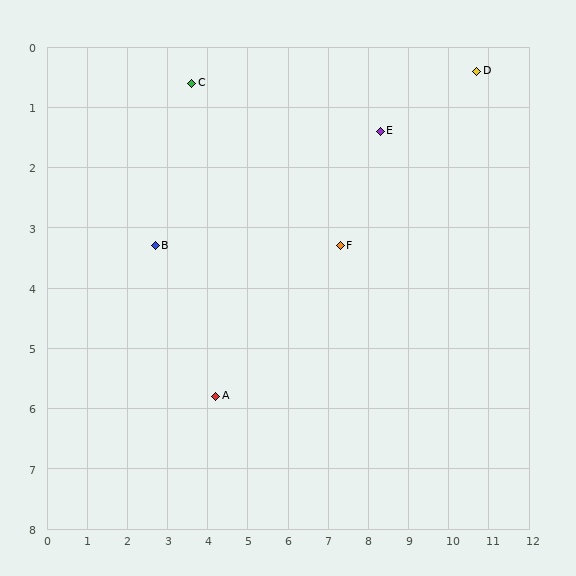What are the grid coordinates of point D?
Point D is at approximately (10.7, 0.4).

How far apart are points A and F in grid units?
Points A and F are about 4.0 grid units apart.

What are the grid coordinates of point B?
Point B is at approximately (2.7, 3.3).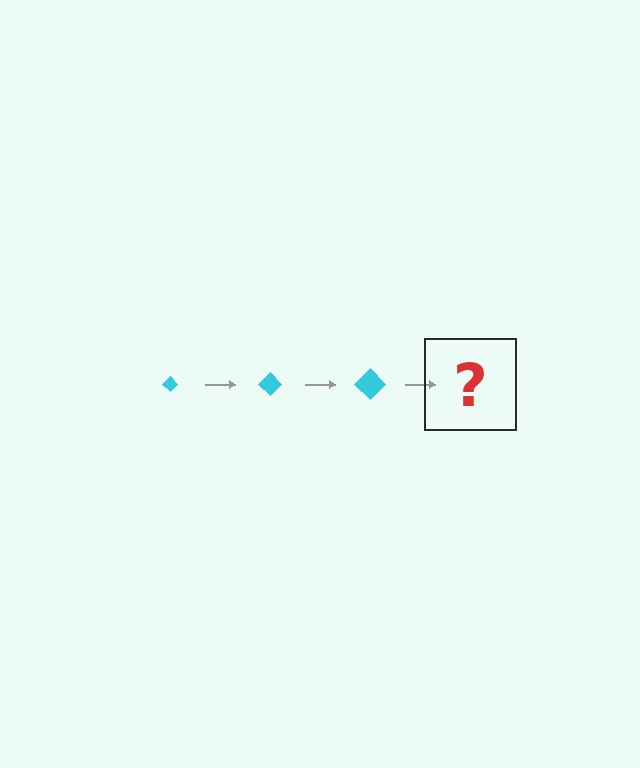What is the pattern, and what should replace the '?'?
The pattern is that the diamond gets progressively larger each step. The '?' should be a cyan diamond, larger than the previous one.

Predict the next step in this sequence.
The next step is a cyan diamond, larger than the previous one.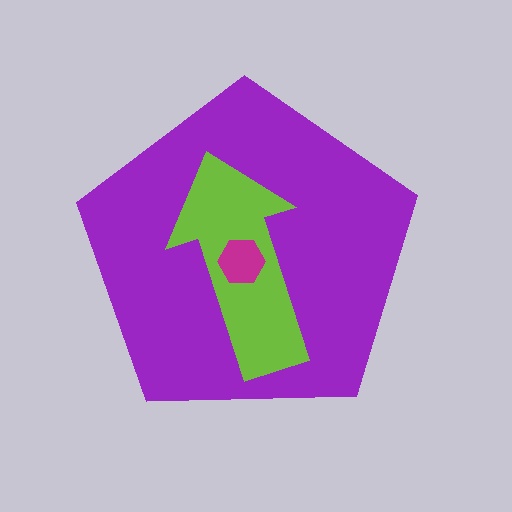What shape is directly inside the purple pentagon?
The lime arrow.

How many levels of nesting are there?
3.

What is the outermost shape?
The purple pentagon.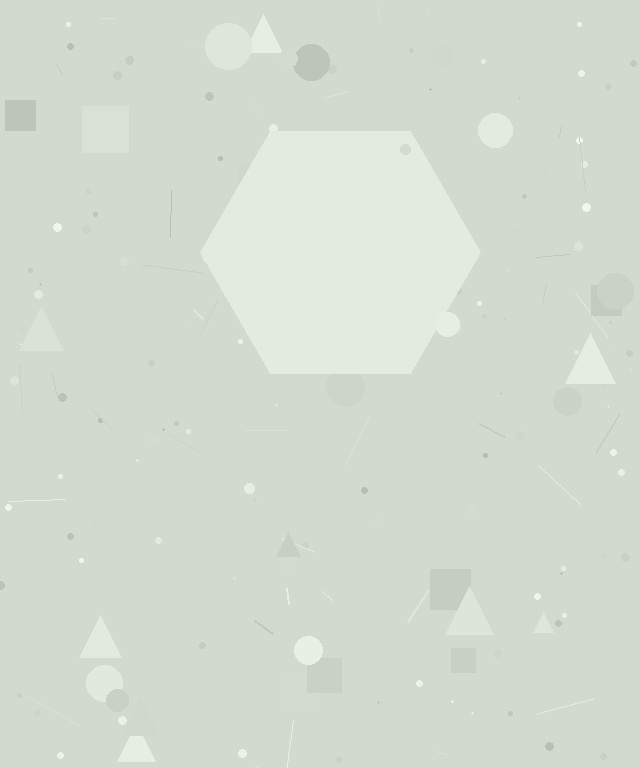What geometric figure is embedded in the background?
A hexagon is embedded in the background.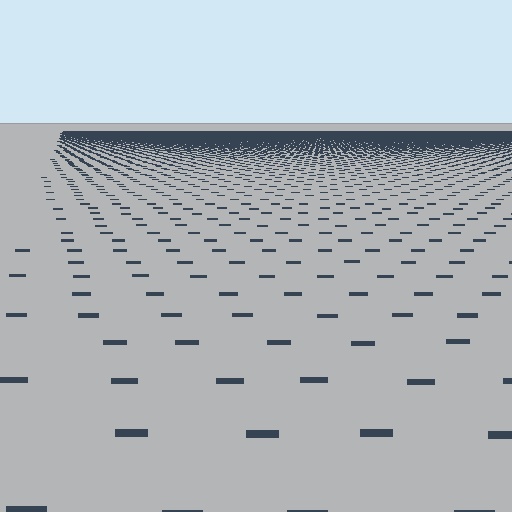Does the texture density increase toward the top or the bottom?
Density increases toward the top.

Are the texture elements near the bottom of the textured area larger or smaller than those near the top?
Larger. Near the bottom, elements are closer to the viewer and appear at a bigger on-screen size.